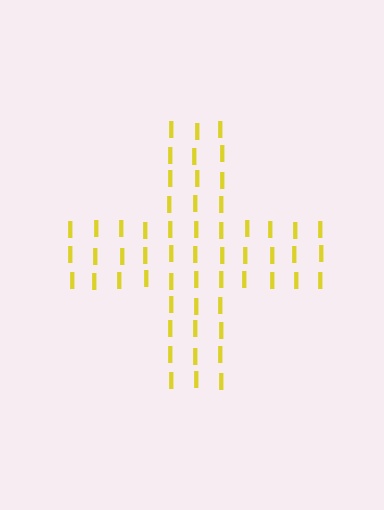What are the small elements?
The small elements are letter I's.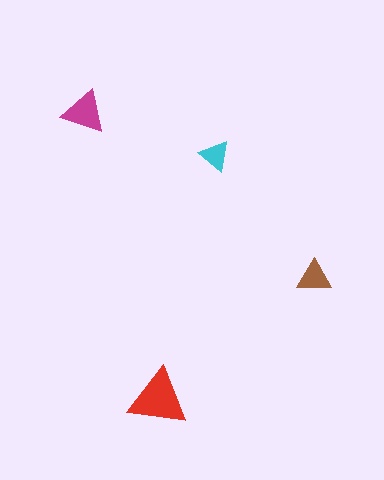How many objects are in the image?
There are 4 objects in the image.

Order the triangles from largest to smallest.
the red one, the magenta one, the brown one, the cyan one.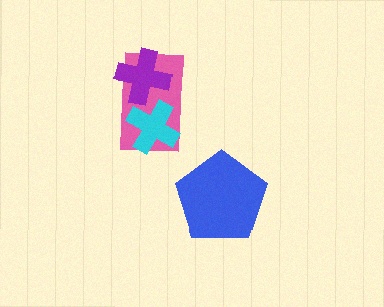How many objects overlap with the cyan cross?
1 object overlaps with the cyan cross.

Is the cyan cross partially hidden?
No, no other shape covers it.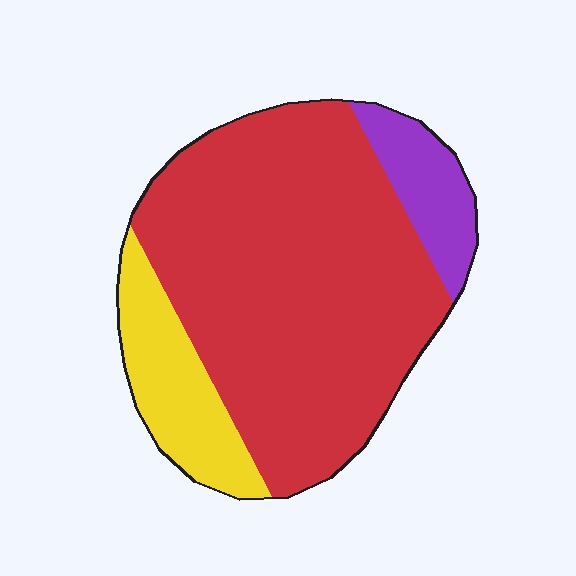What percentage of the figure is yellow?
Yellow takes up about one sixth (1/6) of the figure.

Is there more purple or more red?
Red.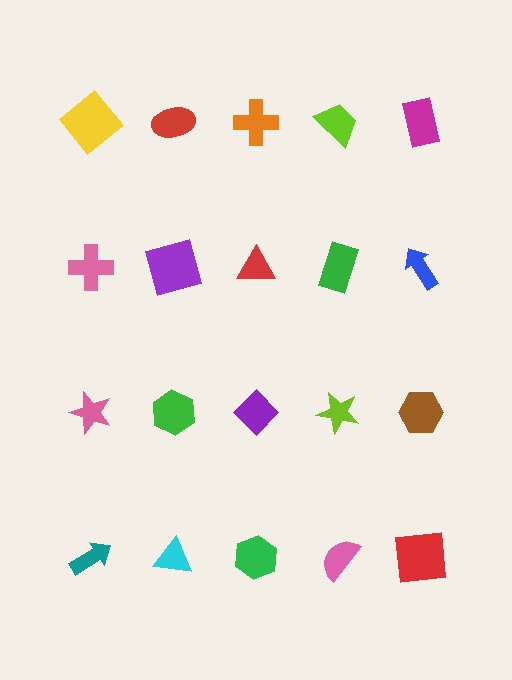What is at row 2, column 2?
A purple square.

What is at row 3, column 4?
A lime star.